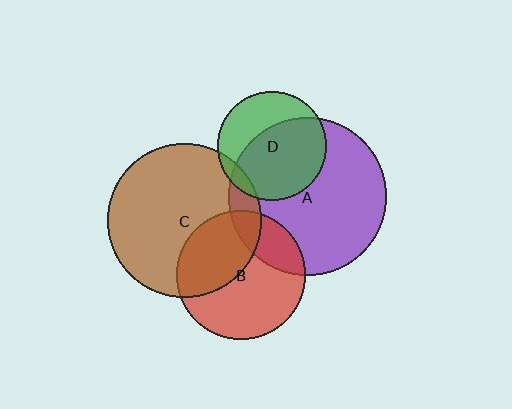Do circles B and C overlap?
Yes.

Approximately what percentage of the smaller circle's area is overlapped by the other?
Approximately 40%.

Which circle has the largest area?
Circle A (purple).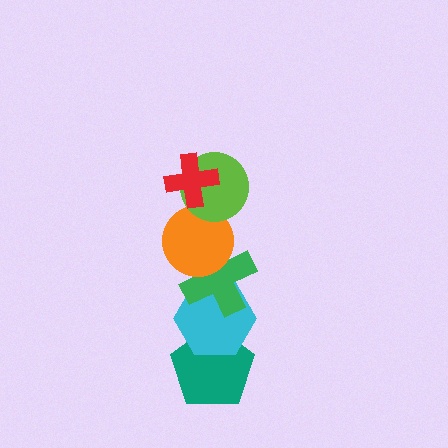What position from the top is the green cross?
The green cross is 4th from the top.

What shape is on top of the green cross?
The orange circle is on top of the green cross.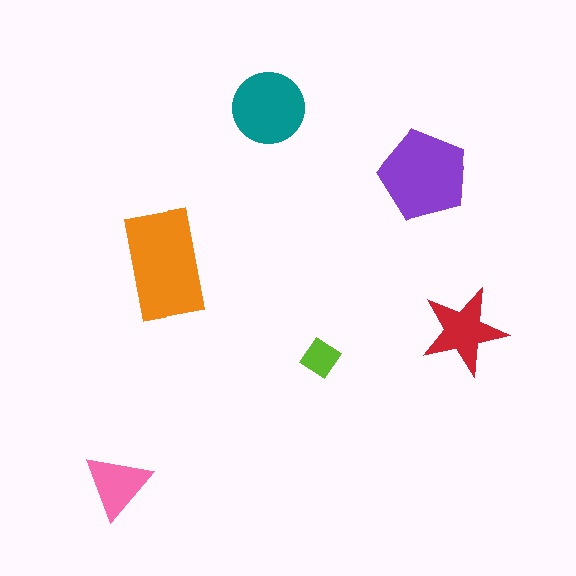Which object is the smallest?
The lime diamond.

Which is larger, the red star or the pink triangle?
The red star.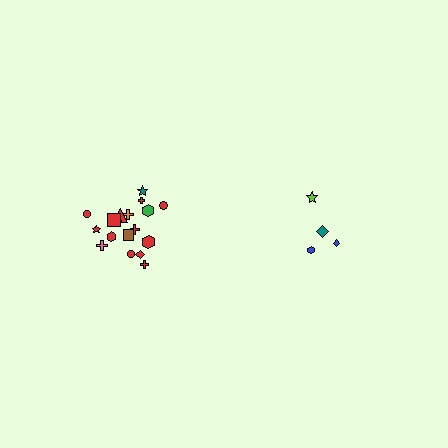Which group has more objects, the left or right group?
The left group.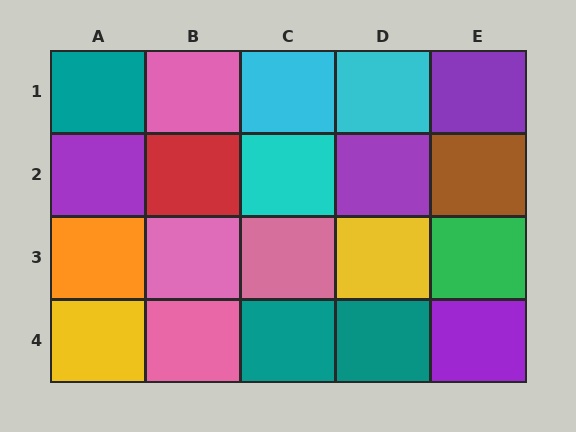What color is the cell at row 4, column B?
Pink.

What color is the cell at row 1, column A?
Teal.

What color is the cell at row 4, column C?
Teal.